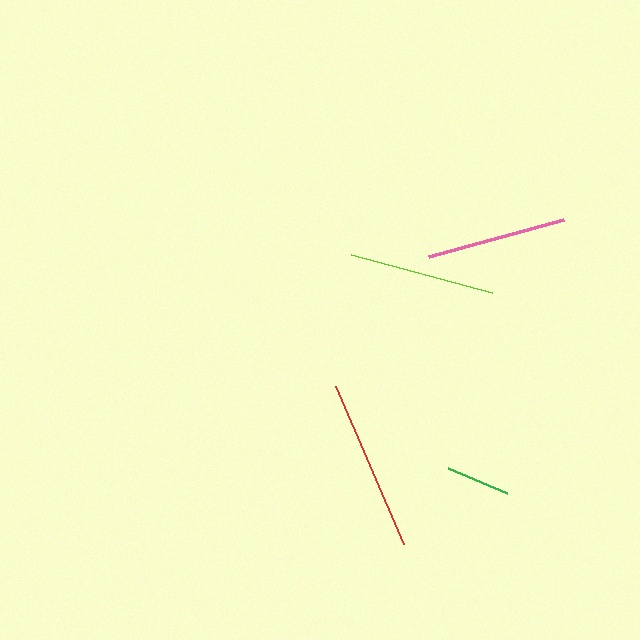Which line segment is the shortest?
The green line is the shortest at approximately 64 pixels.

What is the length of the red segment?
The red segment is approximately 172 pixels long.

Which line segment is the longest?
The red line is the longest at approximately 172 pixels.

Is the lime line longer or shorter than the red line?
The red line is longer than the lime line.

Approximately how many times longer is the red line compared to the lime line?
The red line is approximately 1.2 times the length of the lime line.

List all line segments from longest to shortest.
From longest to shortest: red, lime, pink, green.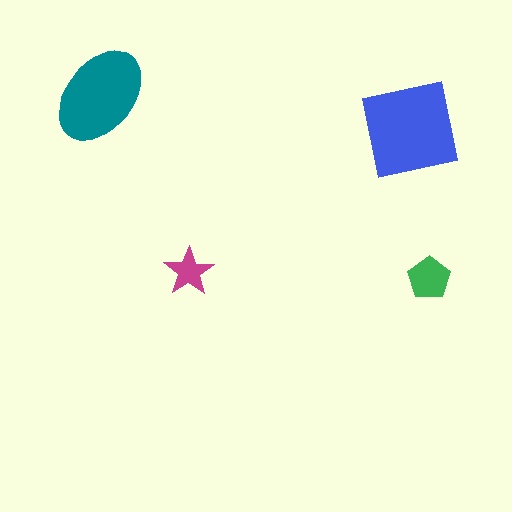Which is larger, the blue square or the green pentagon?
The blue square.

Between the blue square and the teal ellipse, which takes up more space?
The blue square.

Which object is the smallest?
The magenta star.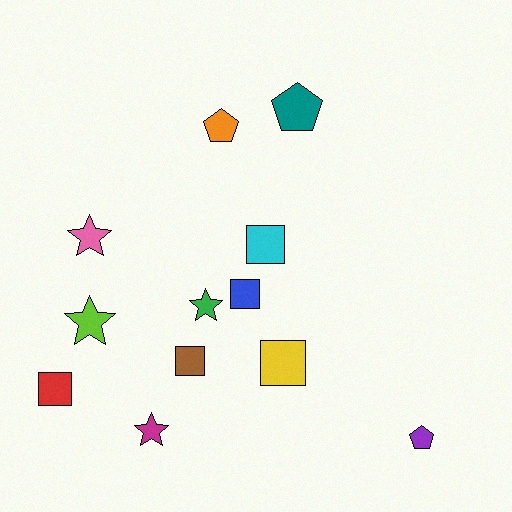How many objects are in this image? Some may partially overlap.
There are 12 objects.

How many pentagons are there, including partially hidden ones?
There are 3 pentagons.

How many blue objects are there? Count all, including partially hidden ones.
There is 1 blue object.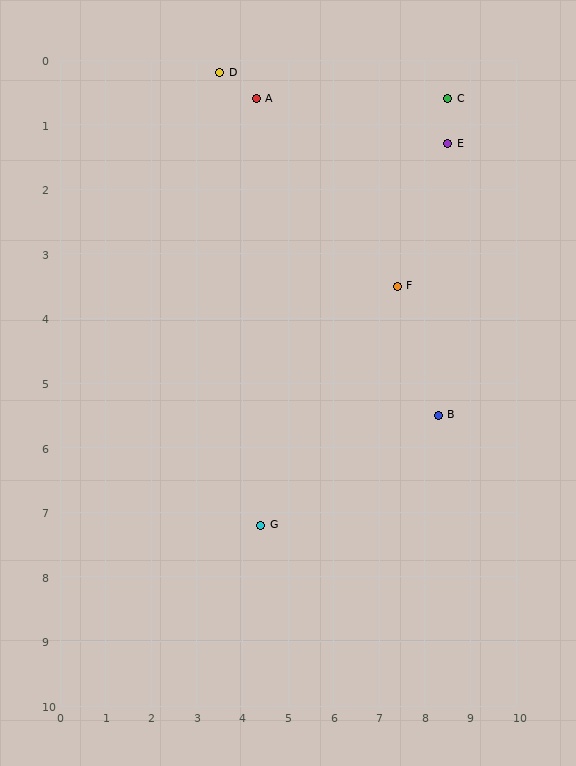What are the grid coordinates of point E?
Point E is at approximately (8.5, 1.3).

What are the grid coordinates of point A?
Point A is at approximately (4.3, 0.6).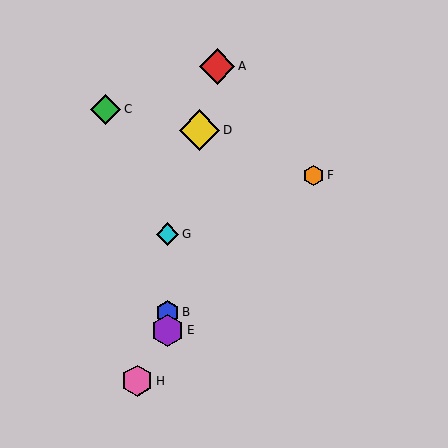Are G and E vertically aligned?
Yes, both are at x≈168.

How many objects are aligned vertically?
3 objects (B, E, G) are aligned vertically.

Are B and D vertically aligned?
No, B is at x≈168 and D is at x≈200.